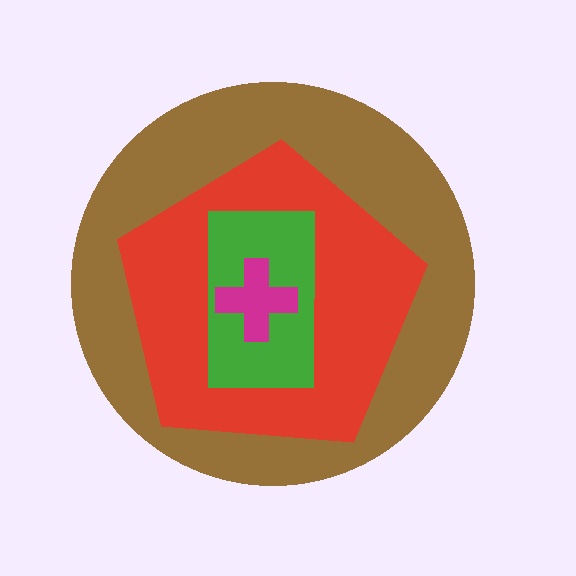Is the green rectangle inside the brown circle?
Yes.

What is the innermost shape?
The magenta cross.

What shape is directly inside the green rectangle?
The magenta cross.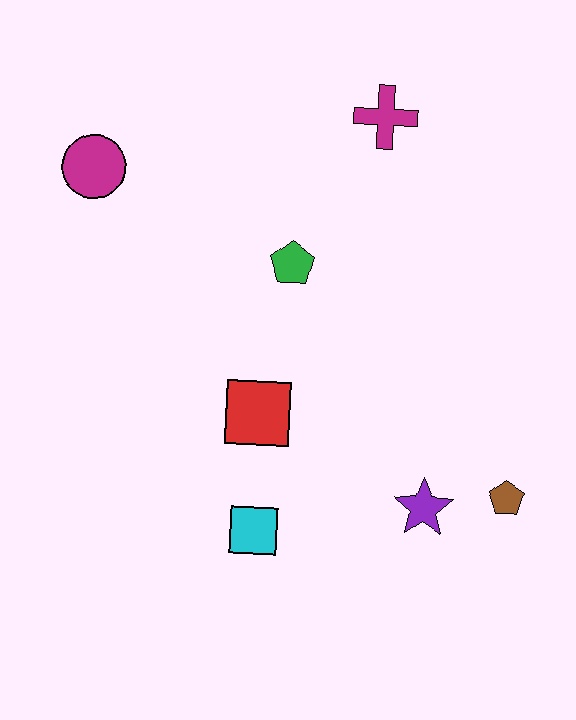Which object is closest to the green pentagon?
The red square is closest to the green pentagon.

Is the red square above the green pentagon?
No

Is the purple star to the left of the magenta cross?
No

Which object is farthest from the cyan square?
The magenta cross is farthest from the cyan square.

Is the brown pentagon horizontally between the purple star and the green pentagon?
No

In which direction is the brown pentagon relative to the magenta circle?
The brown pentagon is to the right of the magenta circle.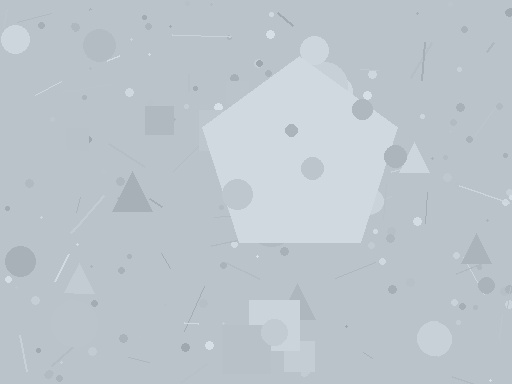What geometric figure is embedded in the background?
A pentagon is embedded in the background.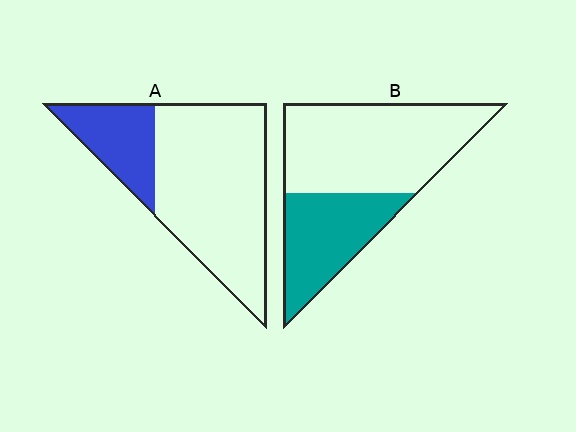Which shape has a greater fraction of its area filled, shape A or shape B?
Shape B.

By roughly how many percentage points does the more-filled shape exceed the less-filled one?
By roughly 10 percentage points (B over A).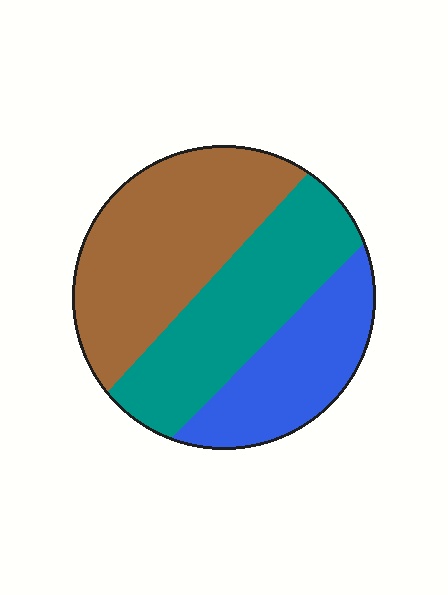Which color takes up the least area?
Blue, at roughly 25%.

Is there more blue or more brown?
Brown.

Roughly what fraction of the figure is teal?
Teal covers around 35% of the figure.